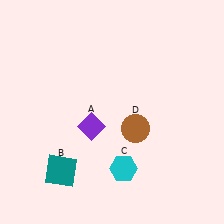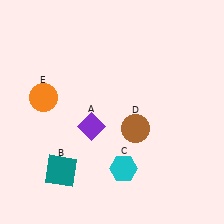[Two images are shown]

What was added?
An orange circle (E) was added in Image 2.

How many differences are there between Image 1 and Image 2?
There is 1 difference between the two images.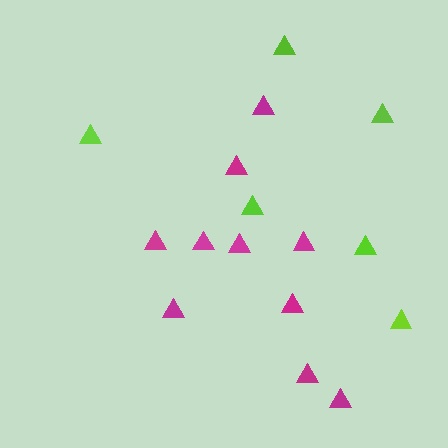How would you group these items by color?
There are 2 groups: one group of lime triangles (6) and one group of magenta triangles (10).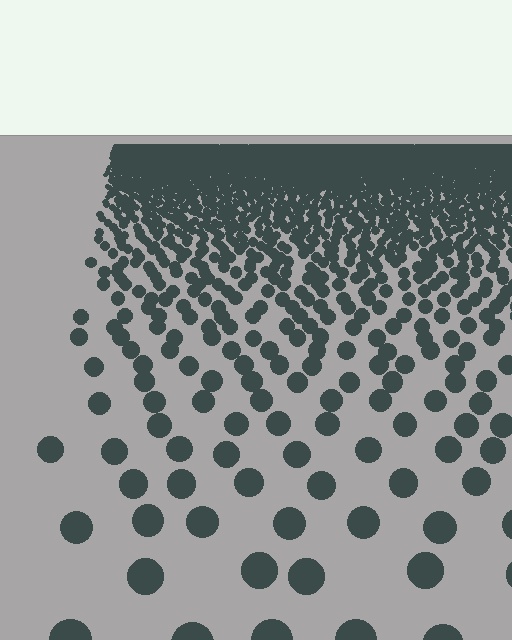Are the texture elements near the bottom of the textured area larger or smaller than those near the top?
Larger. Near the bottom, elements are closer to the viewer and appear at a bigger on-screen size.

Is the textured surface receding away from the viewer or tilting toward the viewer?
The surface is receding away from the viewer. Texture elements get smaller and denser toward the top.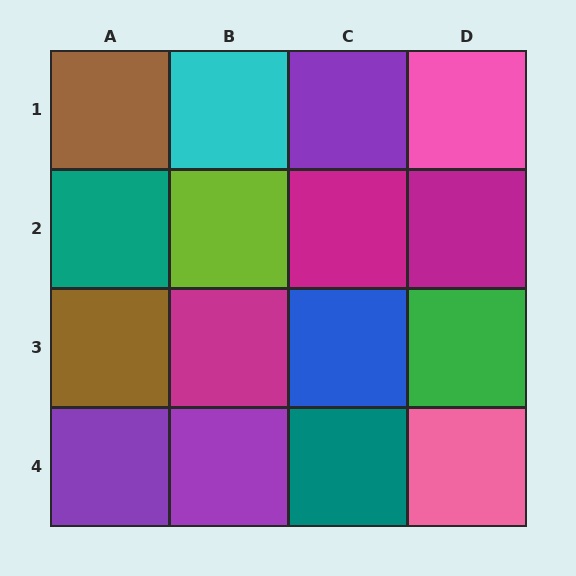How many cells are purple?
3 cells are purple.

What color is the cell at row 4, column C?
Teal.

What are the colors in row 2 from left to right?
Teal, lime, magenta, magenta.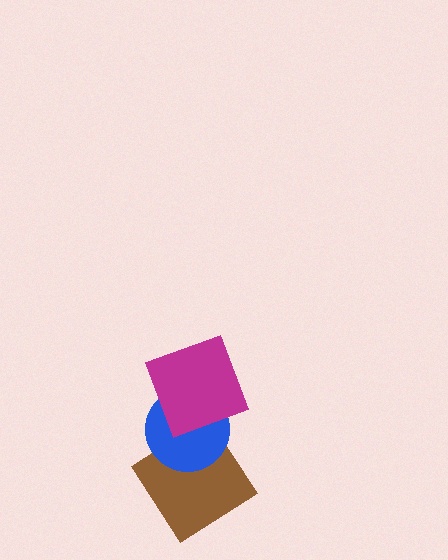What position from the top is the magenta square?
The magenta square is 1st from the top.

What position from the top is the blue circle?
The blue circle is 2nd from the top.